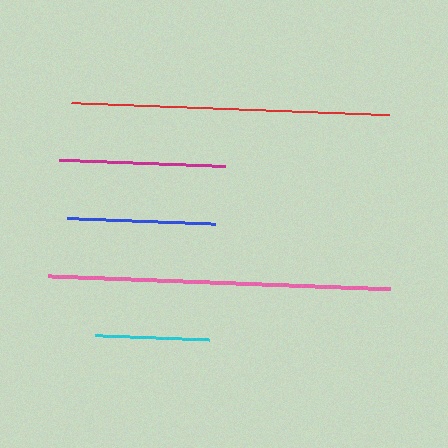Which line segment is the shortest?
The cyan line is the shortest at approximately 115 pixels.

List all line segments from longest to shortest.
From longest to shortest: pink, red, magenta, blue, cyan.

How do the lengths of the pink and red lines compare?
The pink and red lines are approximately the same length.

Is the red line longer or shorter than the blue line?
The red line is longer than the blue line.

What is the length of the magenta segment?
The magenta segment is approximately 166 pixels long.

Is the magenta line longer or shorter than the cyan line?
The magenta line is longer than the cyan line.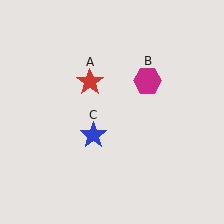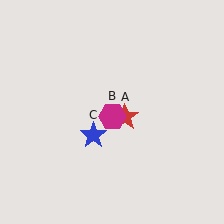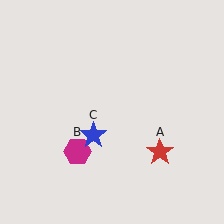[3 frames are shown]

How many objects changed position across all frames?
2 objects changed position: red star (object A), magenta hexagon (object B).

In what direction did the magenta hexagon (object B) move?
The magenta hexagon (object B) moved down and to the left.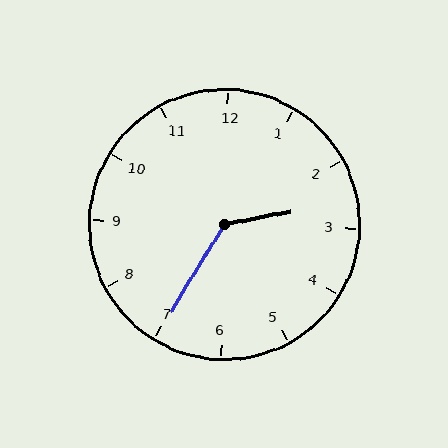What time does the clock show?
2:35.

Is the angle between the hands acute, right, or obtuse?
It is obtuse.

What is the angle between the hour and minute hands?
Approximately 132 degrees.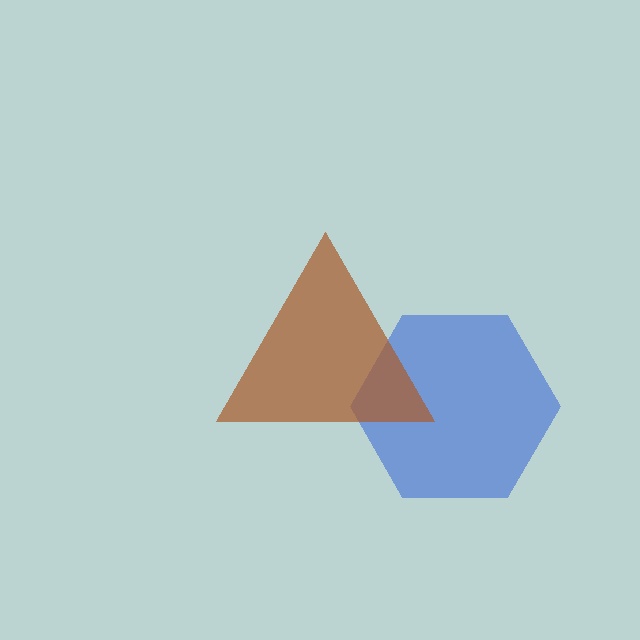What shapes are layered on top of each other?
The layered shapes are: a blue hexagon, a brown triangle.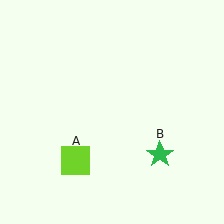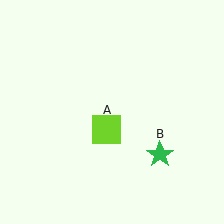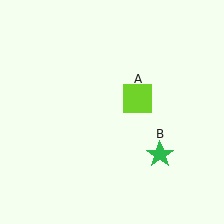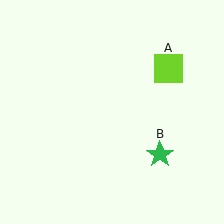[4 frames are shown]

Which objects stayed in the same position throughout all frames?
Green star (object B) remained stationary.